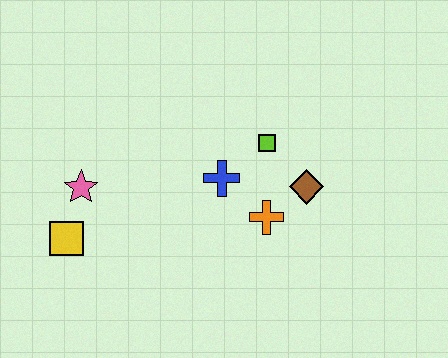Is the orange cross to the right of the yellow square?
Yes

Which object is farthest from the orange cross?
The yellow square is farthest from the orange cross.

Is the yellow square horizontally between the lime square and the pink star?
No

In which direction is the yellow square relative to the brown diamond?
The yellow square is to the left of the brown diamond.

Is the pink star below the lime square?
Yes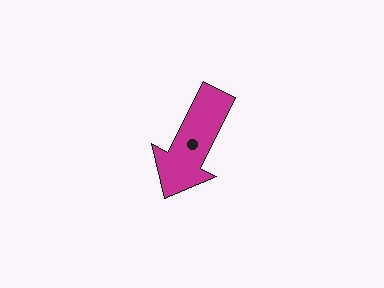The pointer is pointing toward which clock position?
Roughly 7 o'clock.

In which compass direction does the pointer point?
Southwest.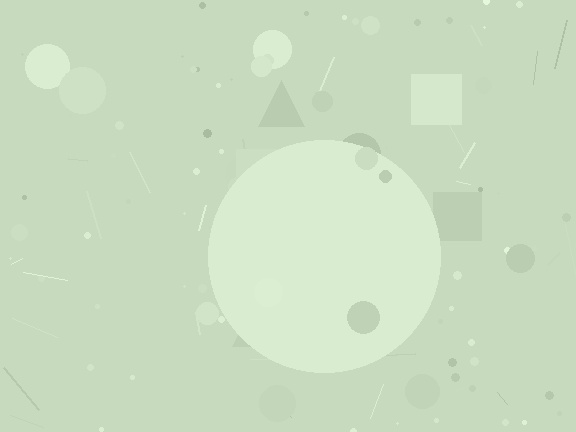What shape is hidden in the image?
A circle is hidden in the image.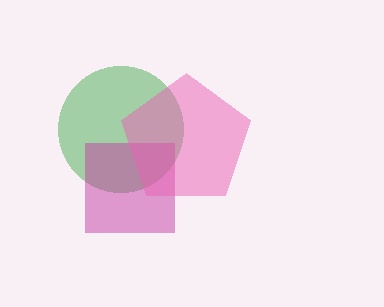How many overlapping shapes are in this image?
There are 3 overlapping shapes in the image.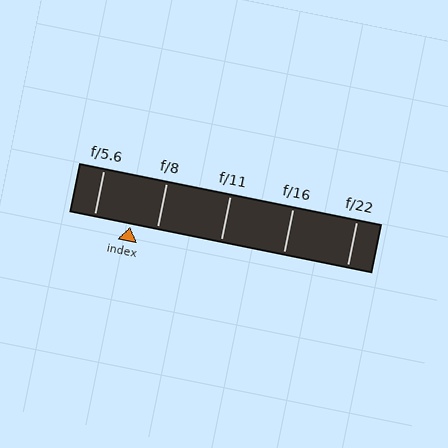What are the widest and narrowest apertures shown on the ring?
The widest aperture shown is f/5.6 and the narrowest is f/22.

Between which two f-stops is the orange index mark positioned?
The index mark is between f/5.6 and f/8.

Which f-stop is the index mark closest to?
The index mark is closest to f/8.